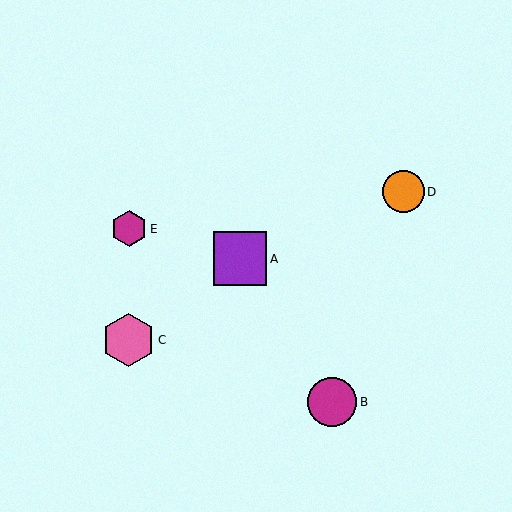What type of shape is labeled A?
Shape A is a purple square.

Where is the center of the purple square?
The center of the purple square is at (240, 259).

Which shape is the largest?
The purple square (labeled A) is the largest.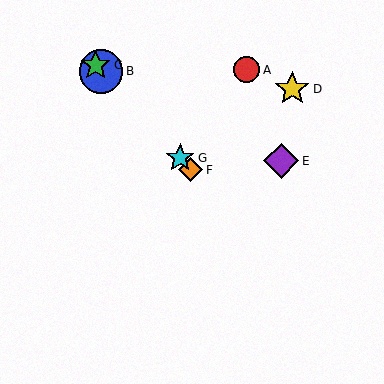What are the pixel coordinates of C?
Object C is at (96, 65).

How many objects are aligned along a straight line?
4 objects (B, C, F, G) are aligned along a straight line.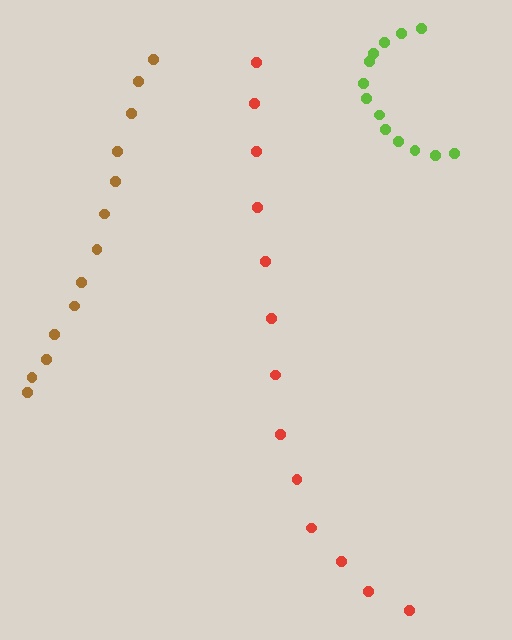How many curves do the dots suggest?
There are 3 distinct paths.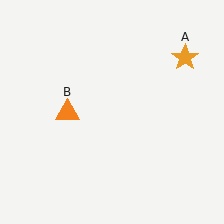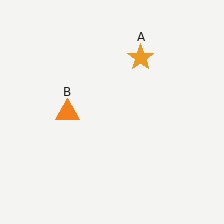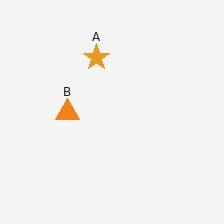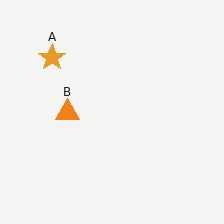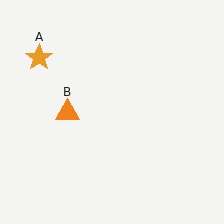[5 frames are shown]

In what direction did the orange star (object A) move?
The orange star (object A) moved left.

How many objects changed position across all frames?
1 object changed position: orange star (object A).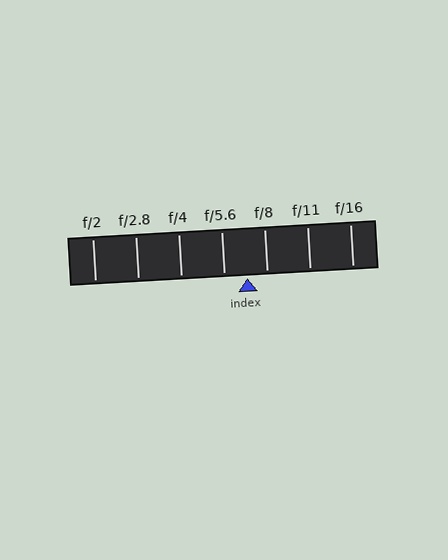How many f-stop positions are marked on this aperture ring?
There are 7 f-stop positions marked.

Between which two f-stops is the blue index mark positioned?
The index mark is between f/5.6 and f/8.